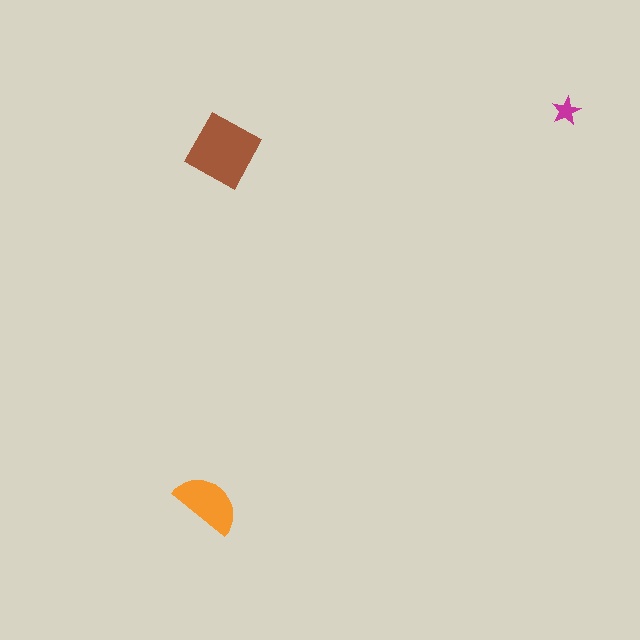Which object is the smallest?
The magenta star.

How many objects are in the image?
There are 3 objects in the image.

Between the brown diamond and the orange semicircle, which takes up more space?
The brown diamond.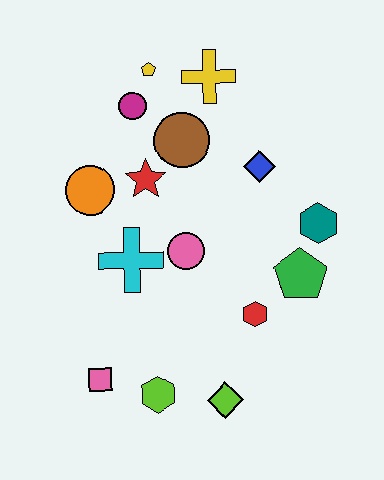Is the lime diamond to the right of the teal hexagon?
No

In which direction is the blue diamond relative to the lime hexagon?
The blue diamond is above the lime hexagon.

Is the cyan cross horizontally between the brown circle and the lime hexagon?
No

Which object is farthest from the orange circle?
The lime diamond is farthest from the orange circle.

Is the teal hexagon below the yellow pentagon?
Yes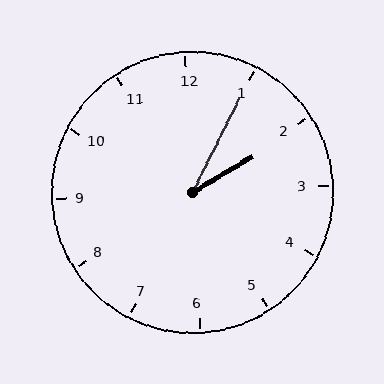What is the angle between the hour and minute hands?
Approximately 32 degrees.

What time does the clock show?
2:05.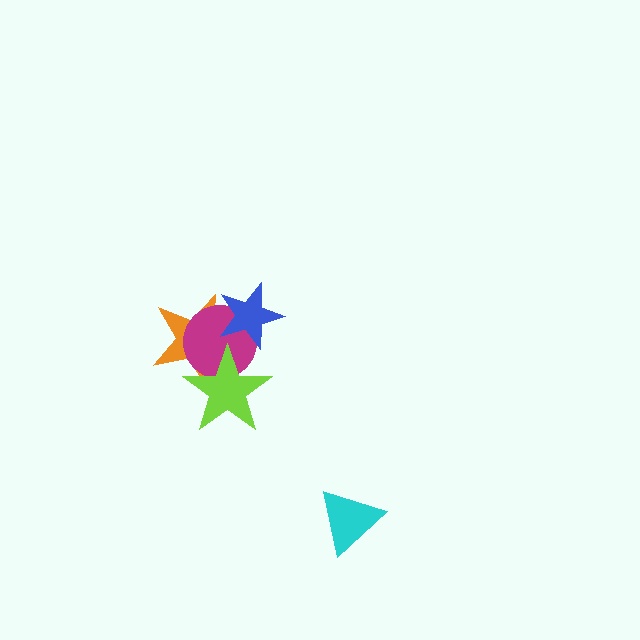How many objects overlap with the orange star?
3 objects overlap with the orange star.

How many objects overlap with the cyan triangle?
0 objects overlap with the cyan triangle.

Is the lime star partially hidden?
No, no other shape covers it.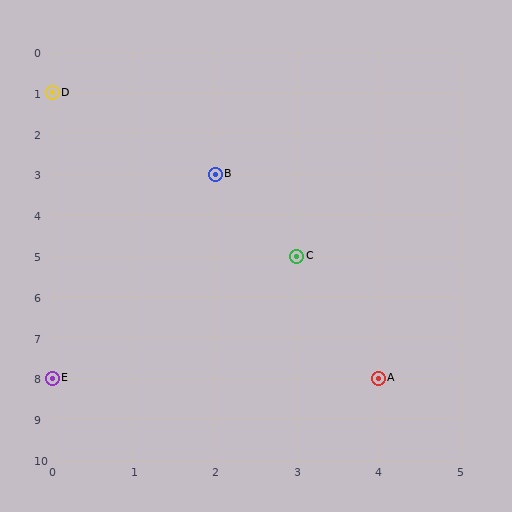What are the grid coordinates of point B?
Point B is at grid coordinates (2, 3).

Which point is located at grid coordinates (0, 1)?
Point D is at (0, 1).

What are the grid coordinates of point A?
Point A is at grid coordinates (4, 8).